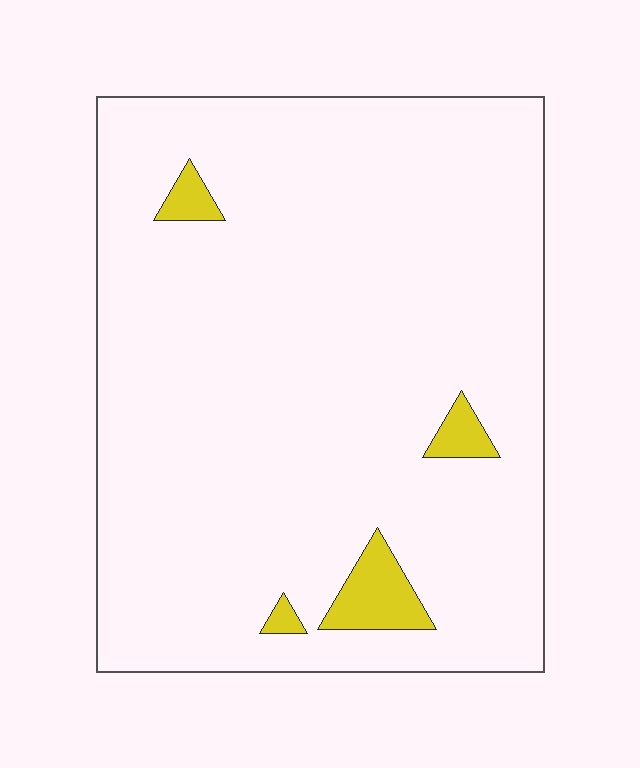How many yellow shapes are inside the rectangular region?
4.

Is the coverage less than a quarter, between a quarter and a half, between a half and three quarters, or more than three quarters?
Less than a quarter.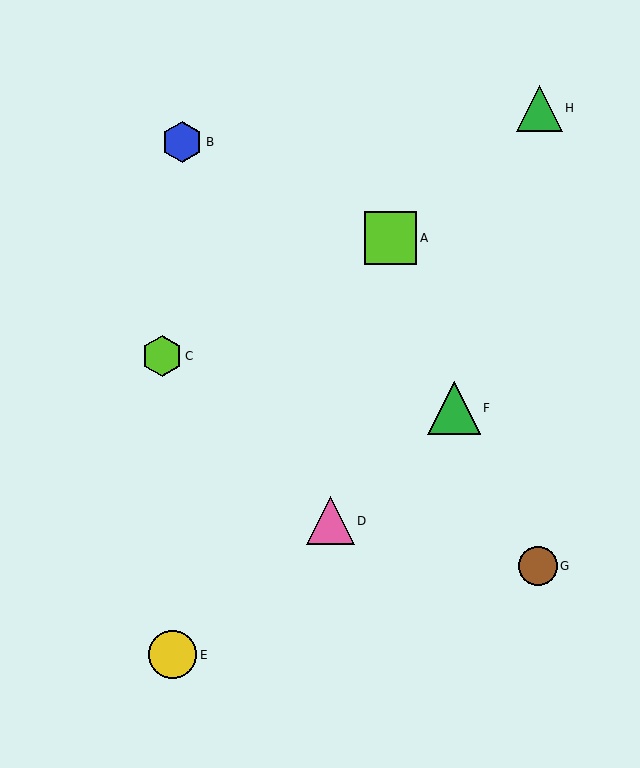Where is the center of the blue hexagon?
The center of the blue hexagon is at (182, 142).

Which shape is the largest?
The green triangle (labeled F) is the largest.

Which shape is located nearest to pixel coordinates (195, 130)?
The blue hexagon (labeled B) at (182, 142) is nearest to that location.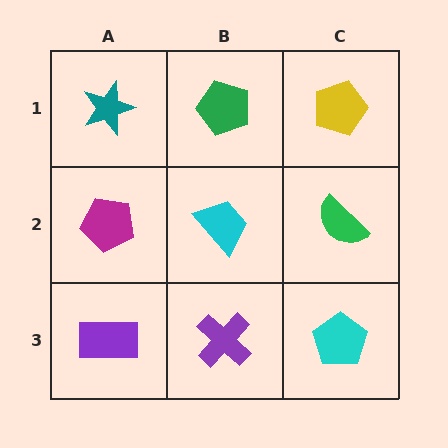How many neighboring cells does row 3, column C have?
2.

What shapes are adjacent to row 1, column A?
A magenta pentagon (row 2, column A), a green pentagon (row 1, column B).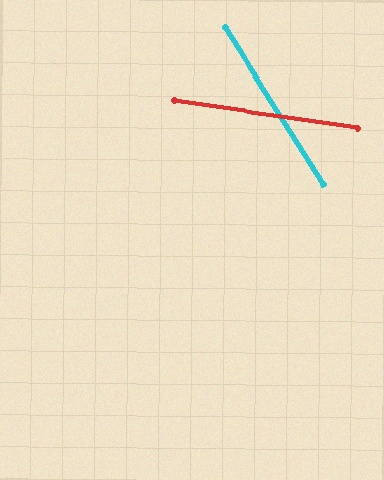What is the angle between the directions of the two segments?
Approximately 50 degrees.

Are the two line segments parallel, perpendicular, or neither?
Neither parallel nor perpendicular — they differ by about 50°.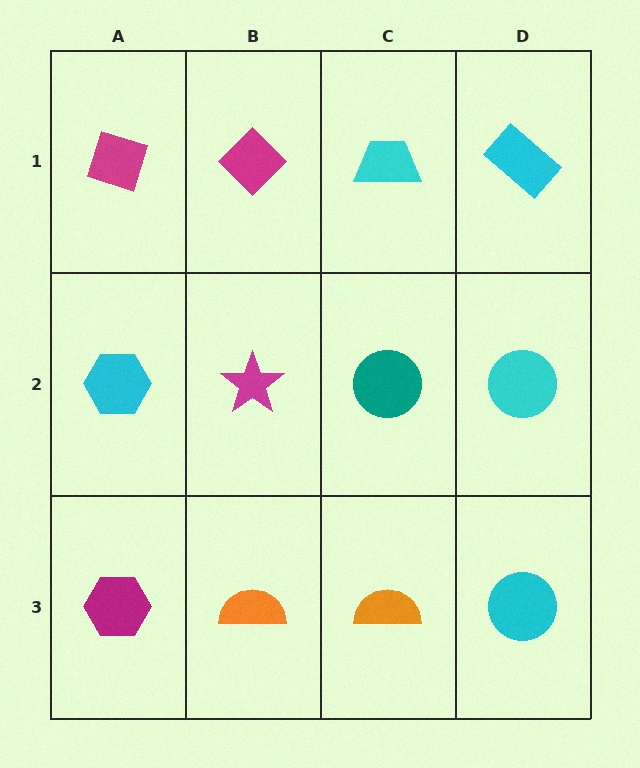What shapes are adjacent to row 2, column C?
A cyan trapezoid (row 1, column C), an orange semicircle (row 3, column C), a magenta star (row 2, column B), a cyan circle (row 2, column D).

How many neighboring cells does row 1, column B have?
3.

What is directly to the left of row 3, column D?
An orange semicircle.